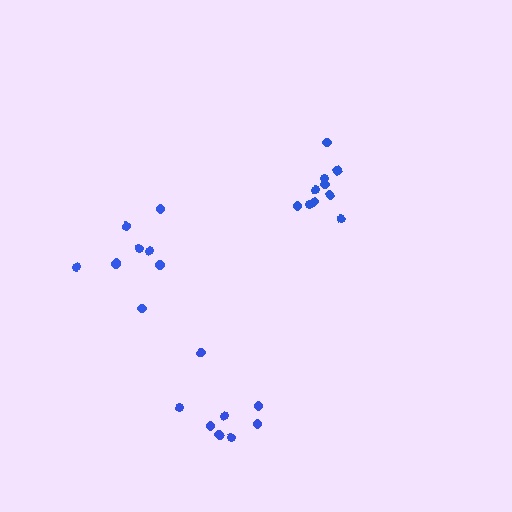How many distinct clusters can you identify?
There are 3 distinct clusters.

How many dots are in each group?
Group 1: 9 dots, Group 2: 10 dots, Group 3: 8 dots (27 total).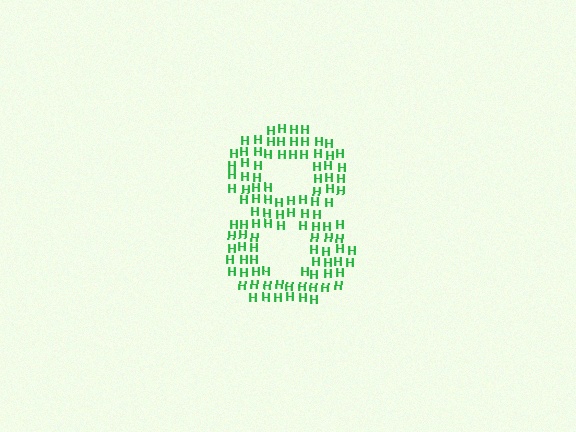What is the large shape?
The large shape is the digit 8.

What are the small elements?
The small elements are letter H's.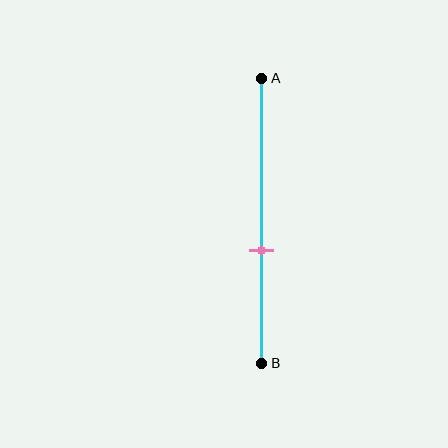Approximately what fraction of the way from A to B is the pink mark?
The pink mark is approximately 60% of the way from A to B.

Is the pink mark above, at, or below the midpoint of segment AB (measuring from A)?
The pink mark is below the midpoint of segment AB.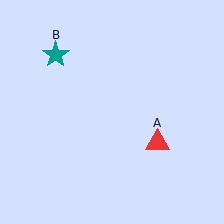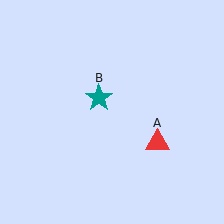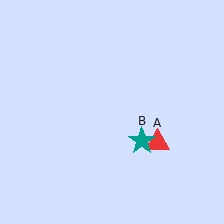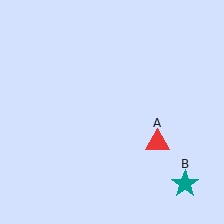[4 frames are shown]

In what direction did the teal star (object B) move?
The teal star (object B) moved down and to the right.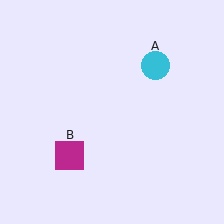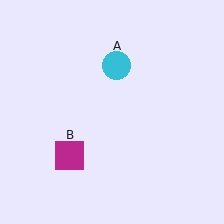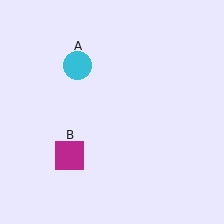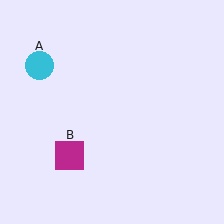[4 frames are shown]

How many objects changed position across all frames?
1 object changed position: cyan circle (object A).